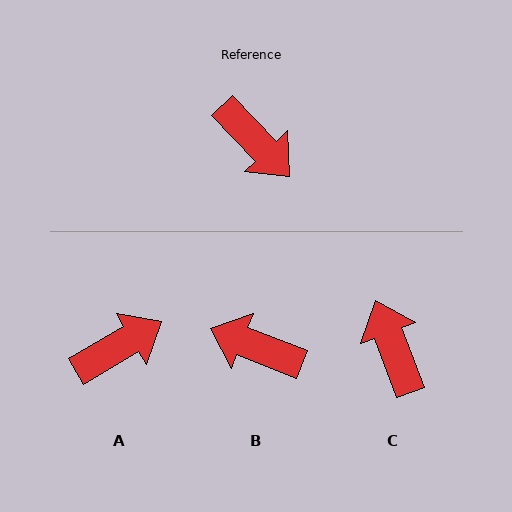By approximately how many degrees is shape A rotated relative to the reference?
Approximately 76 degrees counter-clockwise.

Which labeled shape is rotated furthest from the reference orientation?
C, about 157 degrees away.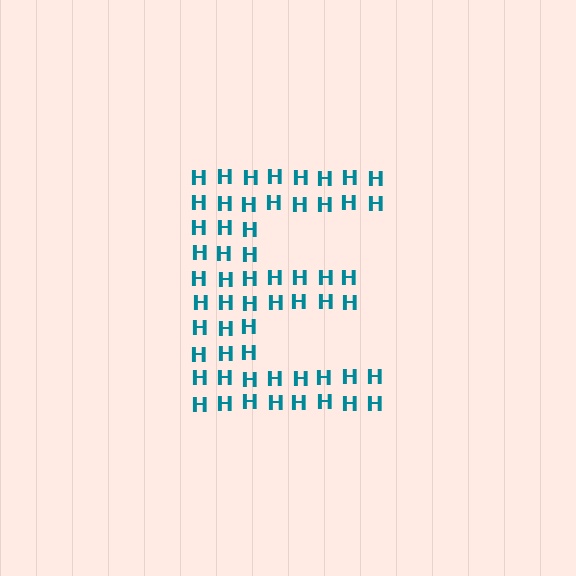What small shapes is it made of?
It is made of small letter H's.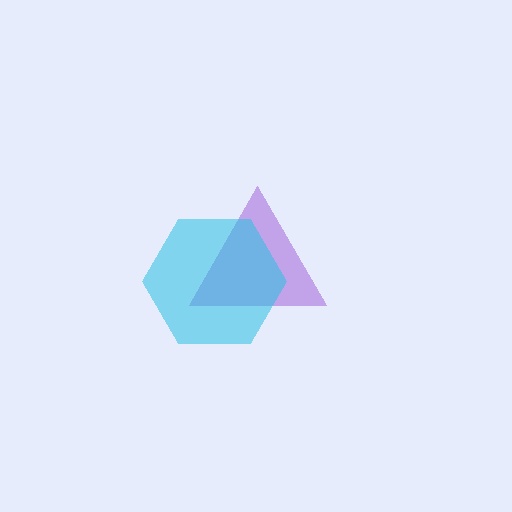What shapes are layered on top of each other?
The layered shapes are: a purple triangle, a cyan hexagon.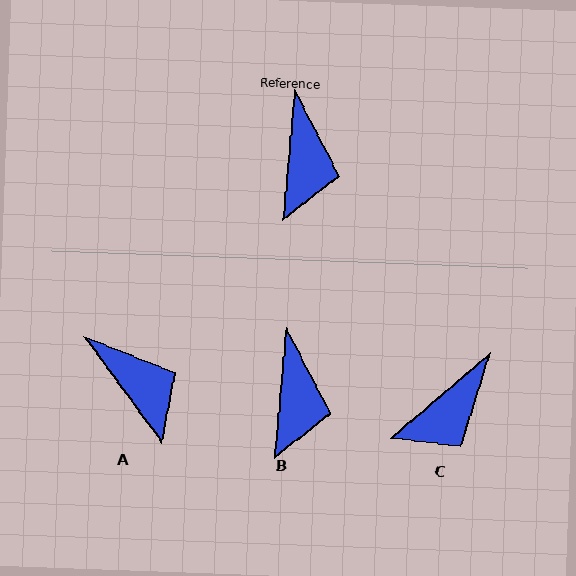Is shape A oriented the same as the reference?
No, it is off by about 42 degrees.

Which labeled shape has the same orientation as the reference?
B.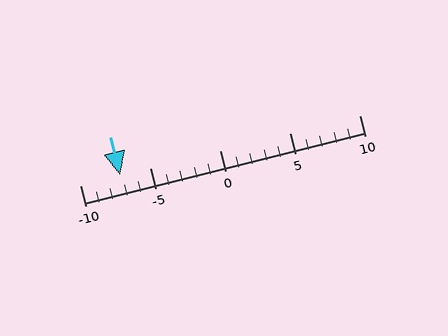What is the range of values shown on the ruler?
The ruler shows values from -10 to 10.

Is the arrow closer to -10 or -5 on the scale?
The arrow is closer to -5.